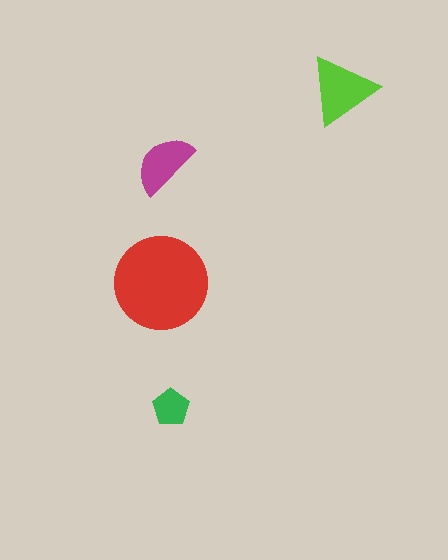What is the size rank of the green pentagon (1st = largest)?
4th.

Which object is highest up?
The lime triangle is topmost.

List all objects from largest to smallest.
The red circle, the lime triangle, the magenta semicircle, the green pentagon.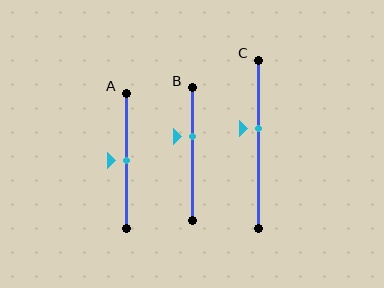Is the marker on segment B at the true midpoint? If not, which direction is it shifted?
No, the marker on segment B is shifted upward by about 13% of the segment length.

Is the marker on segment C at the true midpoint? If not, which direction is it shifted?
No, the marker on segment C is shifted upward by about 9% of the segment length.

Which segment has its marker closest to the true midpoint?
Segment A has its marker closest to the true midpoint.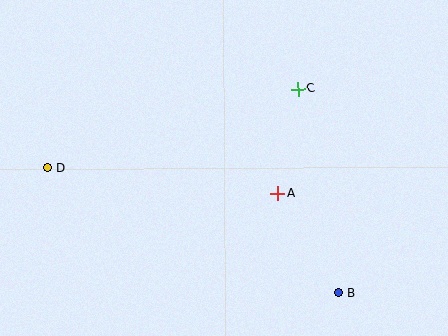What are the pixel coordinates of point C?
Point C is at (298, 89).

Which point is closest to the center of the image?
Point A at (278, 193) is closest to the center.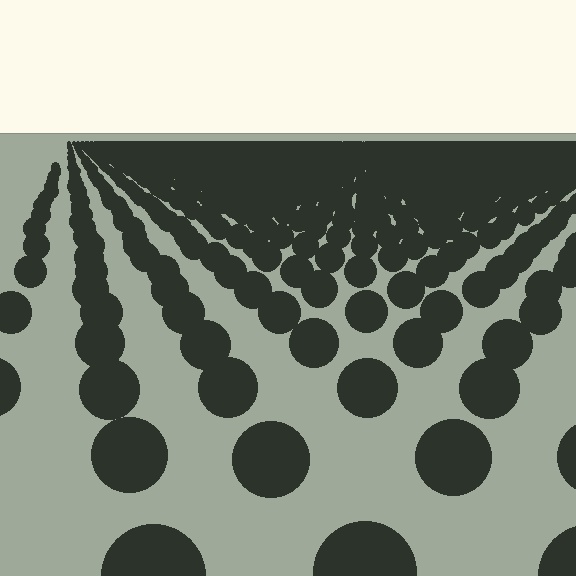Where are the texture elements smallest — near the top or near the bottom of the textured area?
Near the top.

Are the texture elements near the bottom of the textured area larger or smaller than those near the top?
Larger. Near the bottom, elements are closer to the viewer and appear at a bigger on-screen size.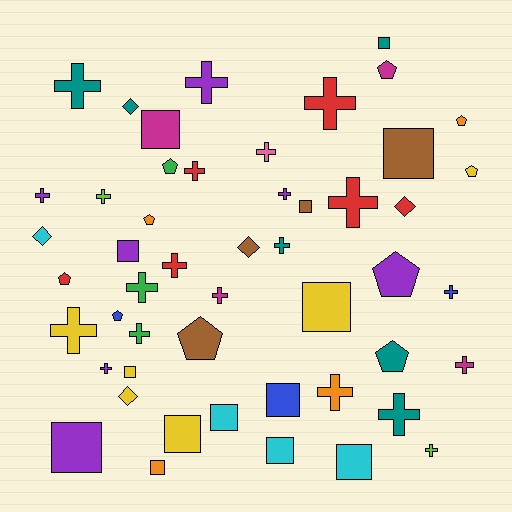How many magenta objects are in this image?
There are 4 magenta objects.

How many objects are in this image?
There are 50 objects.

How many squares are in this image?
There are 14 squares.